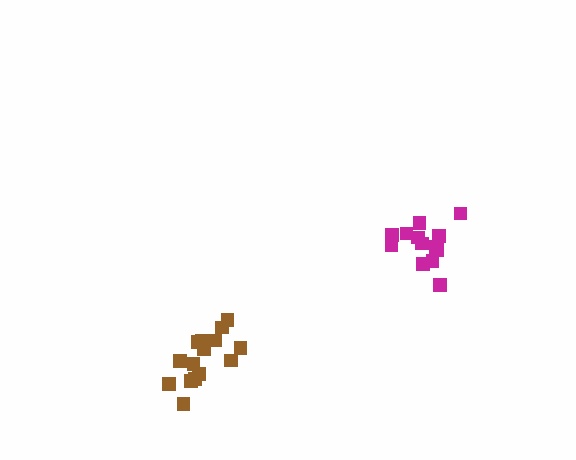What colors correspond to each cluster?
The clusters are colored: brown, magenta.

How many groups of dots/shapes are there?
There are 2 groups.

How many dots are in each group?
Group 1: 15 dots, Group 2: 13 dots (28 total).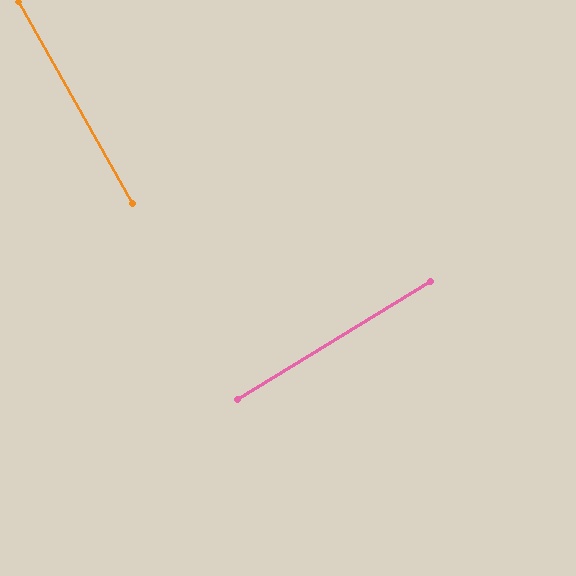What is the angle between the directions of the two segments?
Approximately 88 degrees.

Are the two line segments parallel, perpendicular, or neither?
Perpendicular — they meet at approximately 88°.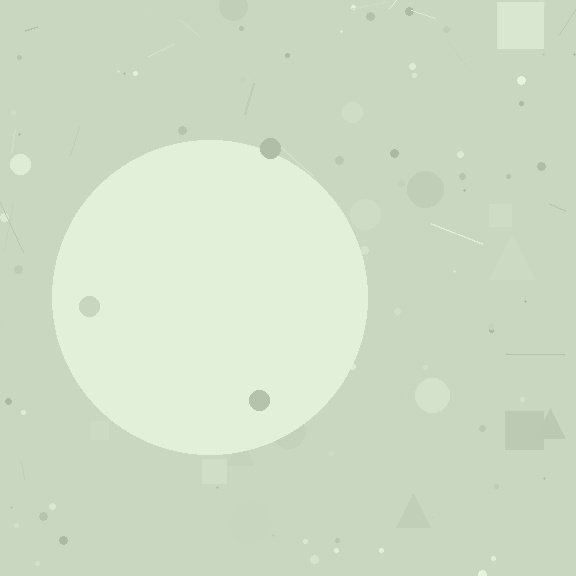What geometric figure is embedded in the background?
A circle is embedded in the background.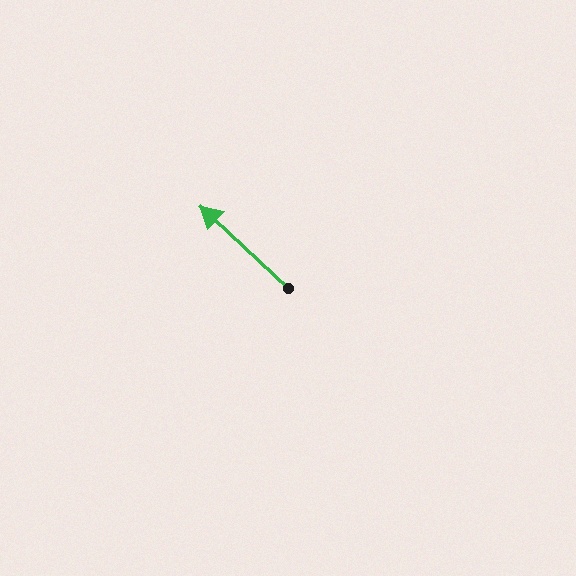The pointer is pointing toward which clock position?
Roughly 10 o'clock.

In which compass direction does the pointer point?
Northwest.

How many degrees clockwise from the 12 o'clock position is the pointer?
Approximately 313 degrees.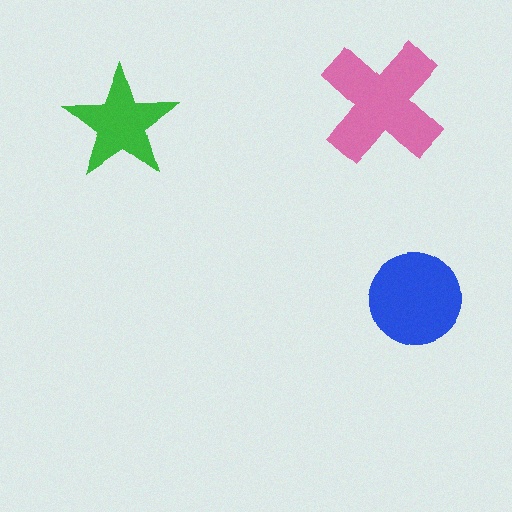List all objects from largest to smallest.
The pink cross, the blue circle, the green star.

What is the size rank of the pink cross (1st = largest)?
1st.